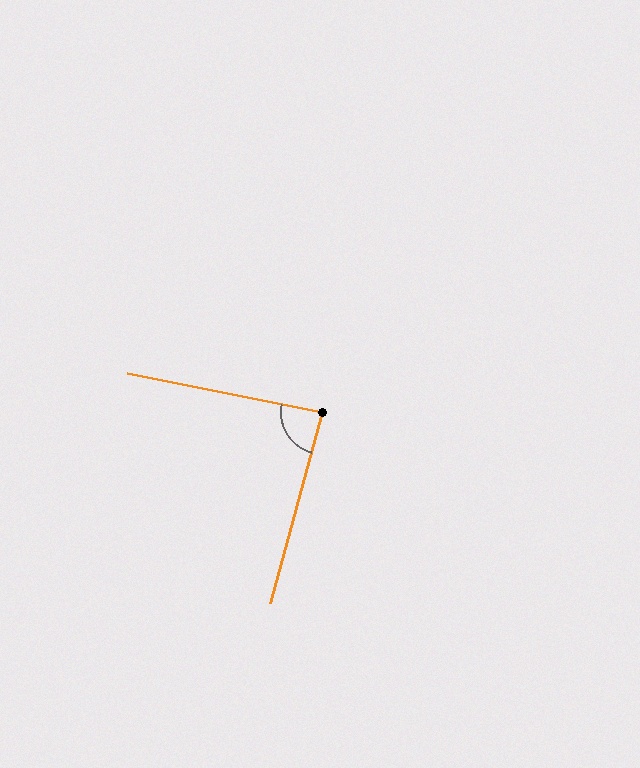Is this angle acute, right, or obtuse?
It is approximately a right angle.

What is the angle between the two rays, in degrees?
Approximately 86 degrees.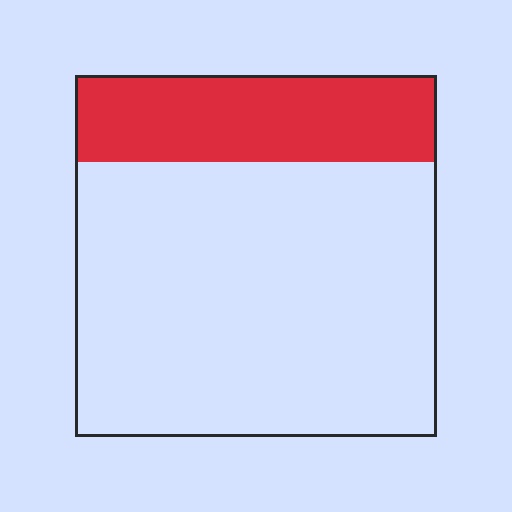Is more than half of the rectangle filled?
No.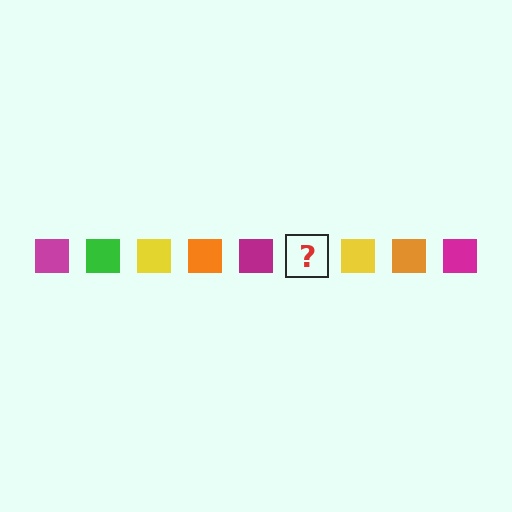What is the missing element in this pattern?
The missing element is a green square.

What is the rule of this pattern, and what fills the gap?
The rule is that the pattern cycles through magenta, green, yellow, orange squares. The gap should be filled with a green square.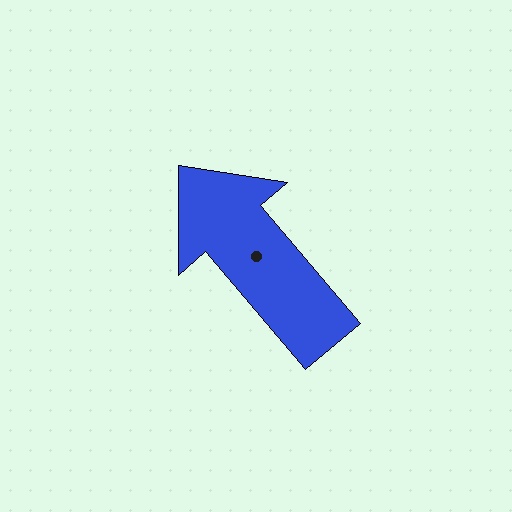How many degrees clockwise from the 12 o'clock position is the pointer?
Approximately 320 degrees.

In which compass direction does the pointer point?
Northwest.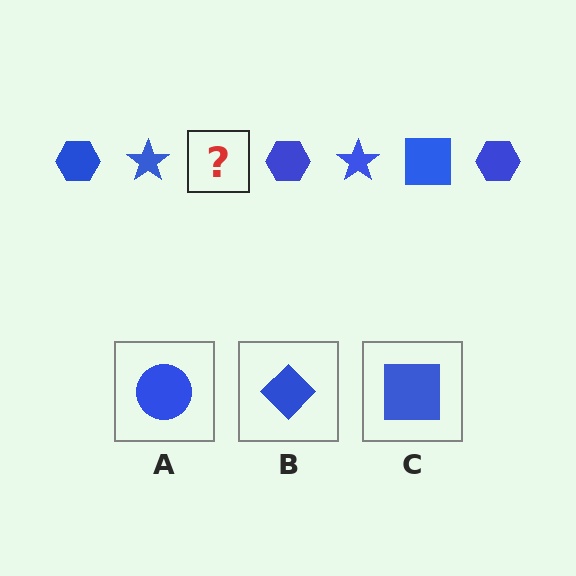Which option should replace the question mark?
Option C.